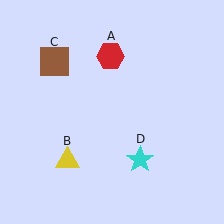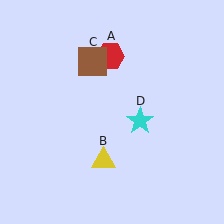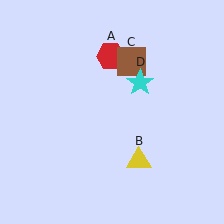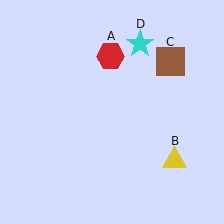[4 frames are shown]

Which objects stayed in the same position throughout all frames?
Red hexagon (object A) remained stationary.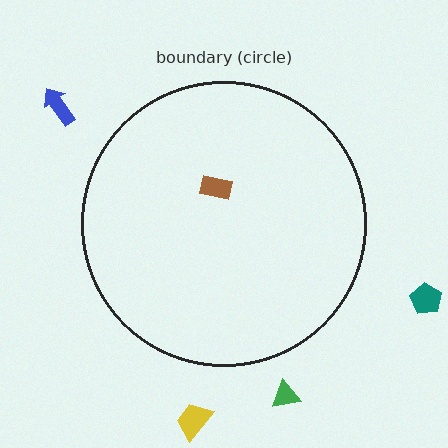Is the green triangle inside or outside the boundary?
Outside.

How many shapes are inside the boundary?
1 inside, 4 outside.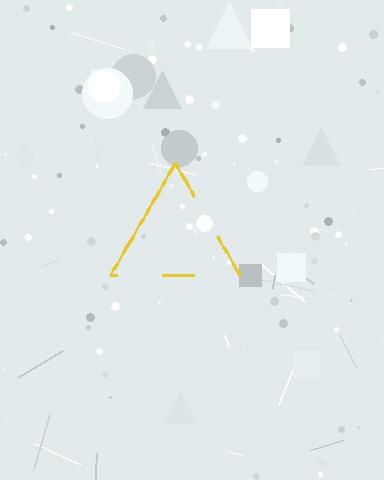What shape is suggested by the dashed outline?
The dashed outline suggests a triangle.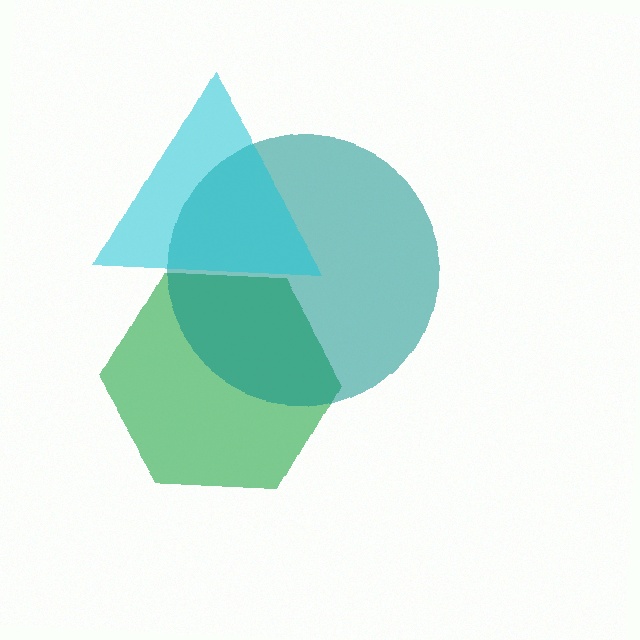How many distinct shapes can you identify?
There are 3 distinct shapes: a green hexagon, a teal circle, a cyan triangle.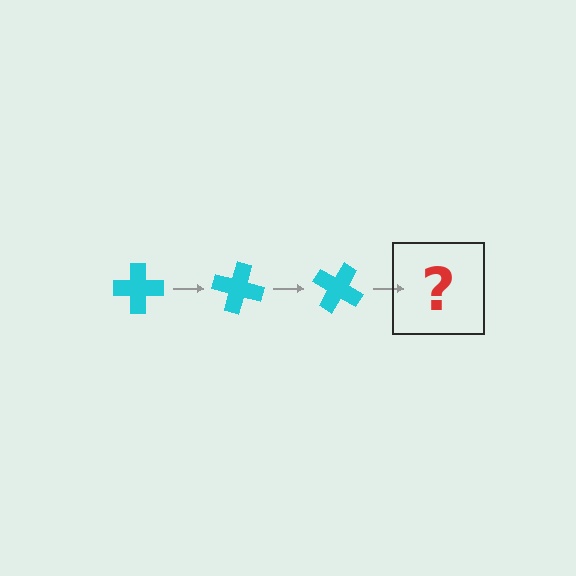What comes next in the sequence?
The next element should be a cyan cross rotated 45 degrees.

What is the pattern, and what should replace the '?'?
The pattern is that the cross rotates 15 degrees each step. The '?' should be a cyan cross rotated 45 degrees.